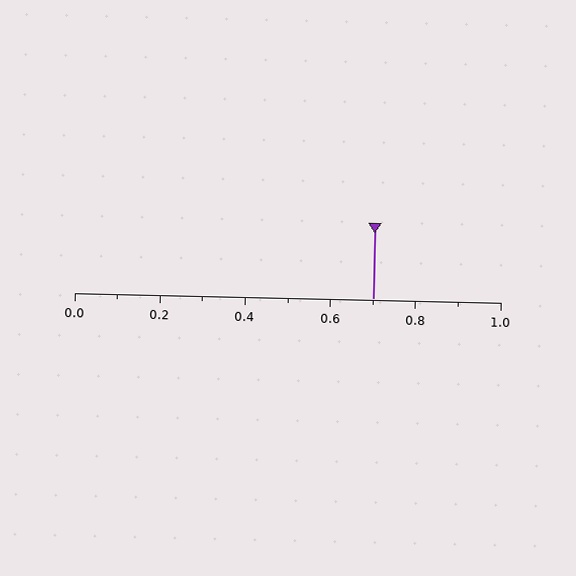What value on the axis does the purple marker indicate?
The marker indicates approximately 0.7.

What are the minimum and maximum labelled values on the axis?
The axis runs from 0.0 to 1.0.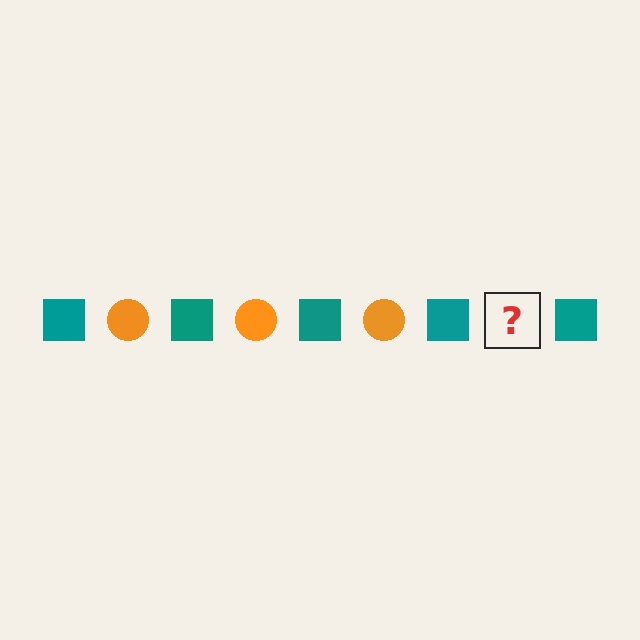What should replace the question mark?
The question mark should be replaced with an orange circle.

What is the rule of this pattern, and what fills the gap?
The rule is that the pattern alternates between teal square and orange circle. The gap should be filled with an orange circle.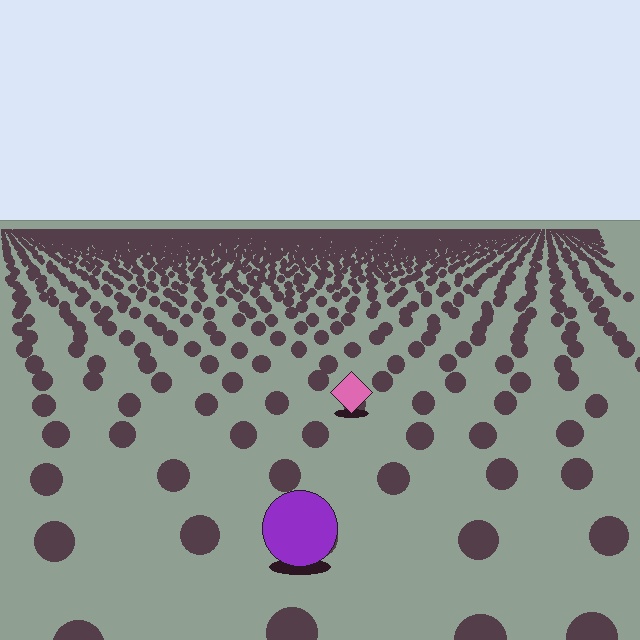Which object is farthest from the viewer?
The pink diamond is farthest from the viewer. It appears smaller and the ground texture around it is denser.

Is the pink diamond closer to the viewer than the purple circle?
No. The purple circle is closer — you can tell from the texture gradient: the ground texture is coarser near it.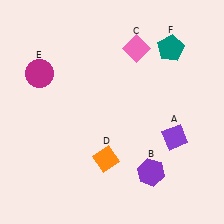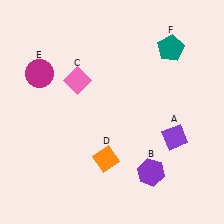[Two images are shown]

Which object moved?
The pink diamond (C) moved left.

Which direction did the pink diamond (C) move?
The pink diamond (C) moved left.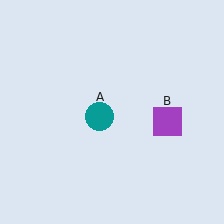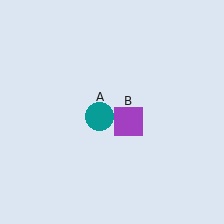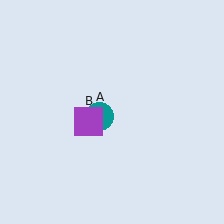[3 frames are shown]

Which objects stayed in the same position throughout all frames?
Teal circle (object A) remained stationary.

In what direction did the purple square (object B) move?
The purple square (object B) moved left.